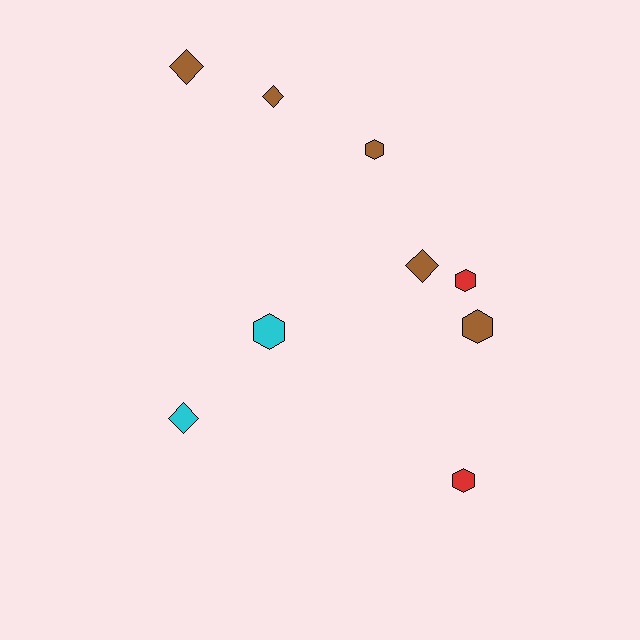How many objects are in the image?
There are 9 objects.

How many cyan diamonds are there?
There is 1 cyan diamond.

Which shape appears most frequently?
Hexagon, with 5 objects.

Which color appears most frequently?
Brown, with 5 objects.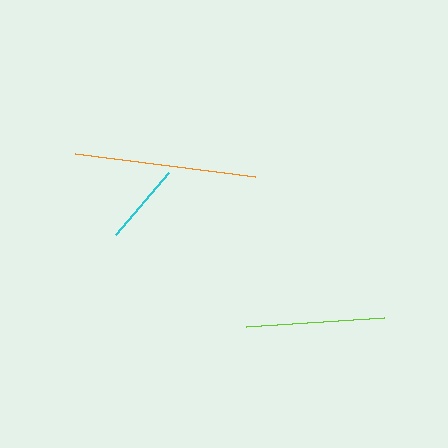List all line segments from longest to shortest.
From longest to shortest: orange, lime, cyan.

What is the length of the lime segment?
The lime segment is approximately 138 pixels long.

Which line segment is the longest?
The orange line is the longest at approximately 182 pixels.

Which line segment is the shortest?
The cyan line is the shortest at approximately 81 pixels.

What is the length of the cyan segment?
The cyan segment is approximately 81 pixels long.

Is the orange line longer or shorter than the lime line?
The orange line is longer than the lime line.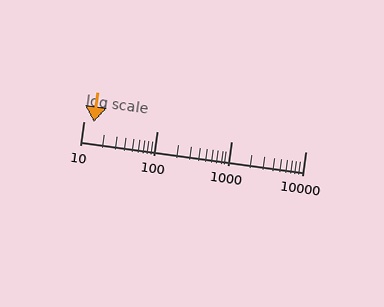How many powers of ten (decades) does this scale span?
The scale spans 3 decades, from 10 to 10000.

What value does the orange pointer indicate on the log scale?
The pointer indicates approximately 14.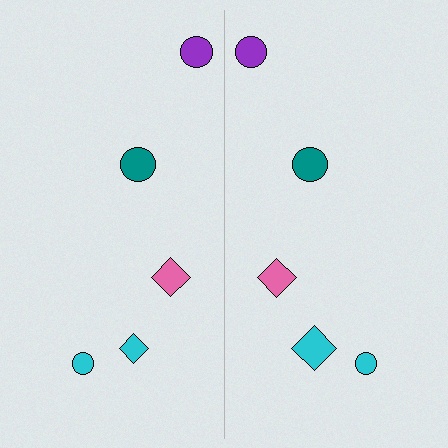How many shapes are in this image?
There are 10 shapes in this image.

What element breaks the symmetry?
The cyan diamond on the right side has a different size than its mirror counterpart.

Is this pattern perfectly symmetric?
No, the pattern is not perfectly symmetric. The cyan diamond on the right side has a different size than its mirror counterpart.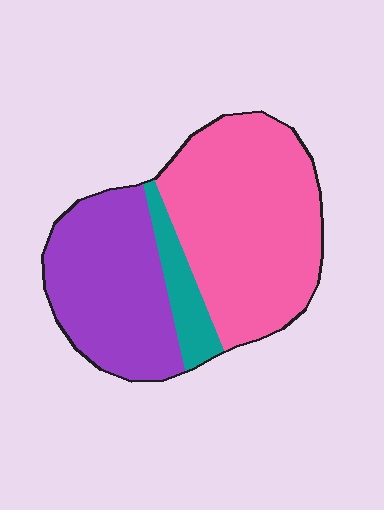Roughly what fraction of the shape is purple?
Purple covers 37% of the shape.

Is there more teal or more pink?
Pink.